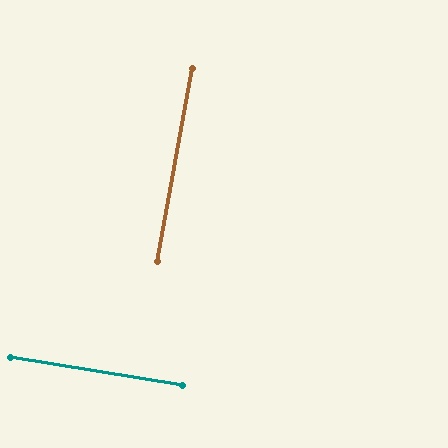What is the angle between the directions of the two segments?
Approximately 89 degrees.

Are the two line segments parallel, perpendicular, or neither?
Perpendicular — they meet at approximately 89°.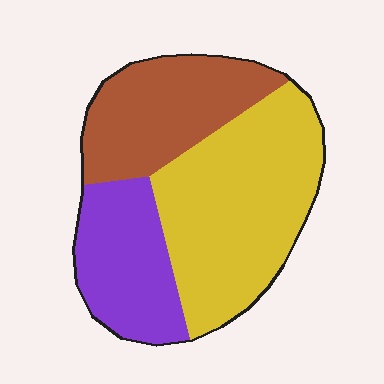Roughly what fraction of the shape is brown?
Brown covers roughly 30% of the shape.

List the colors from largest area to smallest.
From largest to smallest: yellow, brown, purple.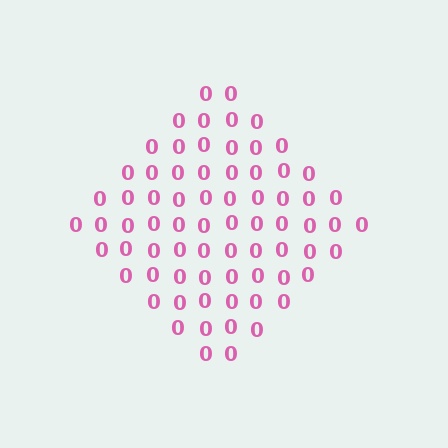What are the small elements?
The small elements are digit 0's.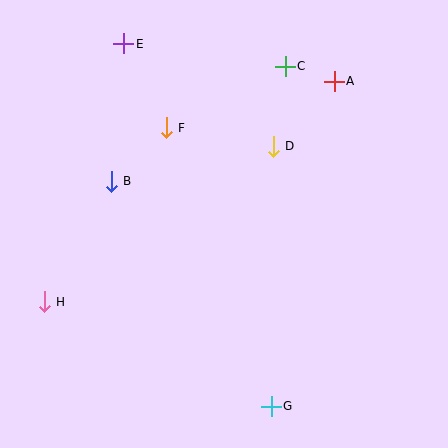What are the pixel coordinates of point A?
Point A is at (334, 81).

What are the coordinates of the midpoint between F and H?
The midpoint between F and H is at (105, 215).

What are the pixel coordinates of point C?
Point C is at (285, 66).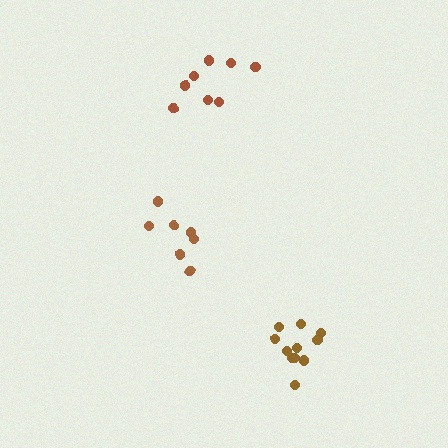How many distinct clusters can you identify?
There are 3 distinct clusters.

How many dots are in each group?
Group 1: 8 dots, Group 2: 11 dots, Group 3: 7 dots (26 total).